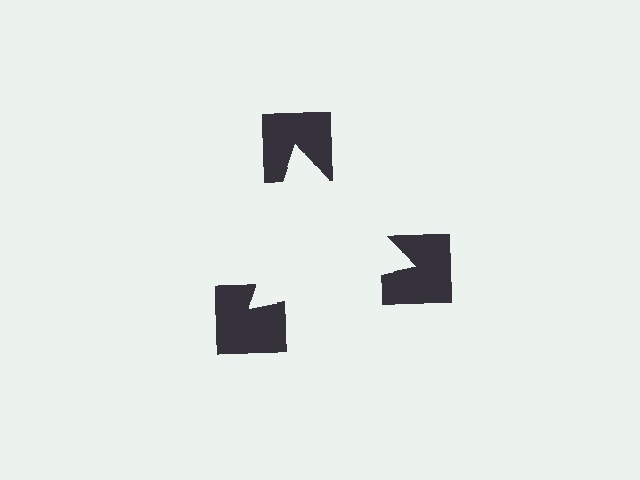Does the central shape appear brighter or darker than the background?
It typically appears slightly brighter than the background, even though no actual brightness change is drawn.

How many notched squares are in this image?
There are 3 — one at each vertex of the illusory triangle.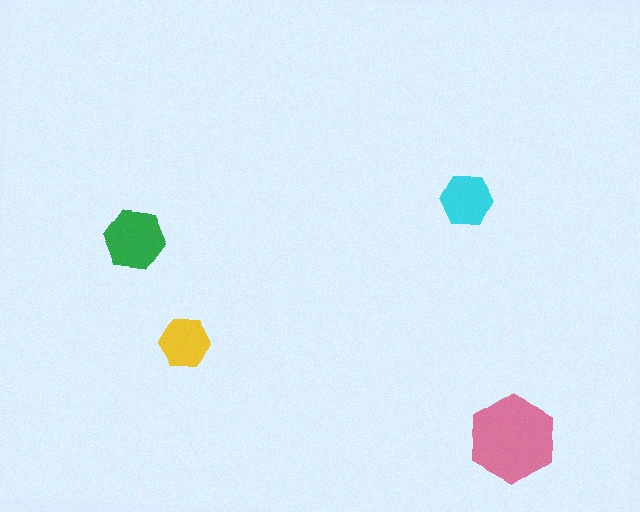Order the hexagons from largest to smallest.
the pink one, the green one, the cyan one, the yellow one.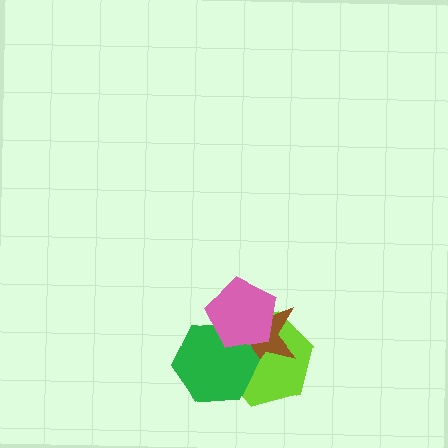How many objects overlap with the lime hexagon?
3 objects overlap with the lime hexagon.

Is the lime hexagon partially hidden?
Yes, it is partially covered by another shape.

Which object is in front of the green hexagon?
The pink pentagon is in front of the green hexagon.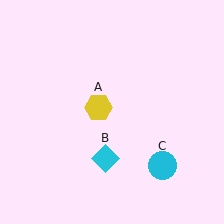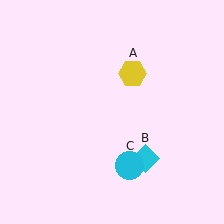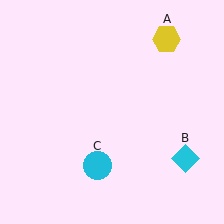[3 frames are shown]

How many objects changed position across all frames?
3 objects changed position: yellow hexagon (object A), cyan diamond (object B), cyan circle (object C).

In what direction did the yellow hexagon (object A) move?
The yellow hexagon (object A) moved up and to the right.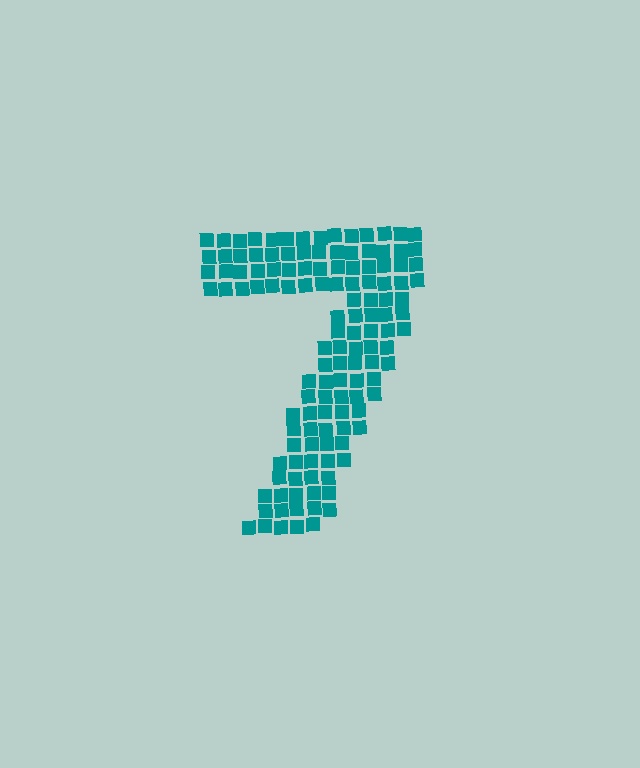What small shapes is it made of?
It is made of small squares.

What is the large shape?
The large shape is the digit 7.